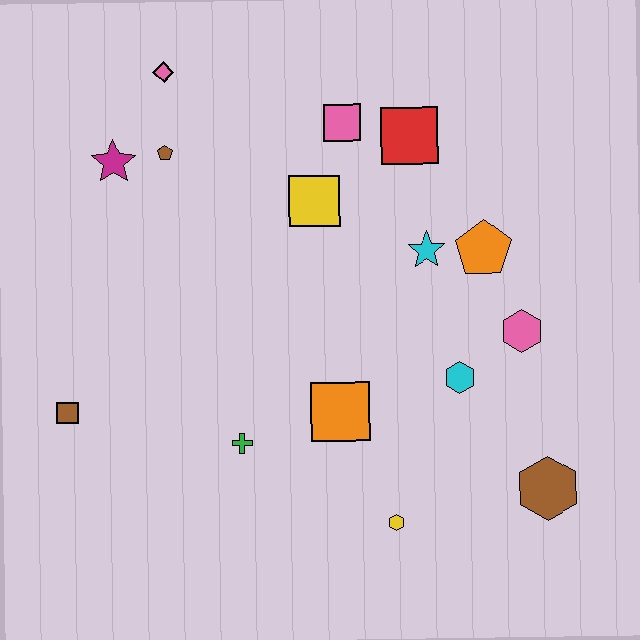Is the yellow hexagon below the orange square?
Yes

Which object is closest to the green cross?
The orange square is closest to the green cross.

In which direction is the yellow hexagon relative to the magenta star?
The yellow hexagon is below the magenta star.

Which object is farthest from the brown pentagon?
The brown hexagon is farthest from the brown pentagon.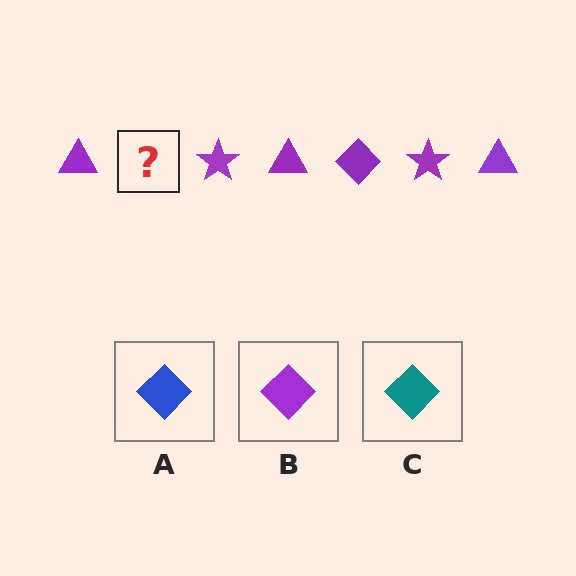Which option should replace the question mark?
Option B.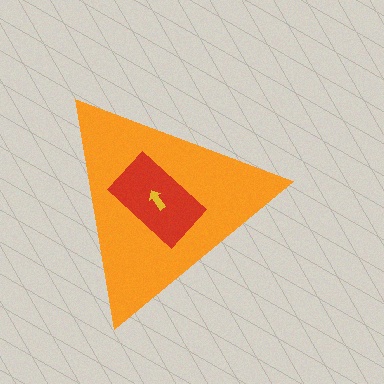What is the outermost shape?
The orange triangle.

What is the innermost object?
The yellow arrow.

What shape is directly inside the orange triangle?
The red rectangle.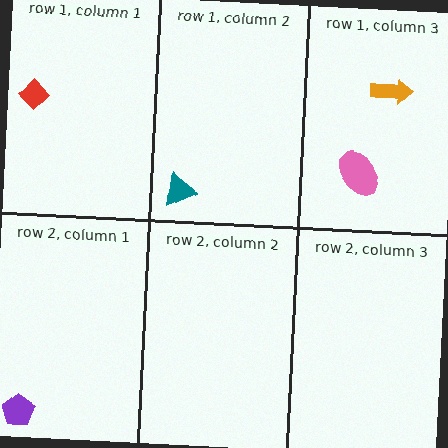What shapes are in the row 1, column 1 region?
The red diamond.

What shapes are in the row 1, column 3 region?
The pink ellipse, the orange arrow.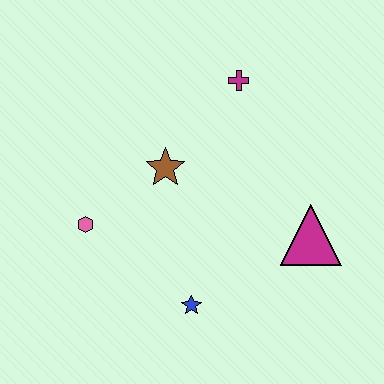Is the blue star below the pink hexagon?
Yes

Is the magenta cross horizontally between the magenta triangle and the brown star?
Yes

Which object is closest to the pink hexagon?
The brown star is closest to the pink hexagon.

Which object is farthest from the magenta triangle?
The pink hexagon is farthest from the magenta triangle.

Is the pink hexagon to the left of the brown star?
Yes